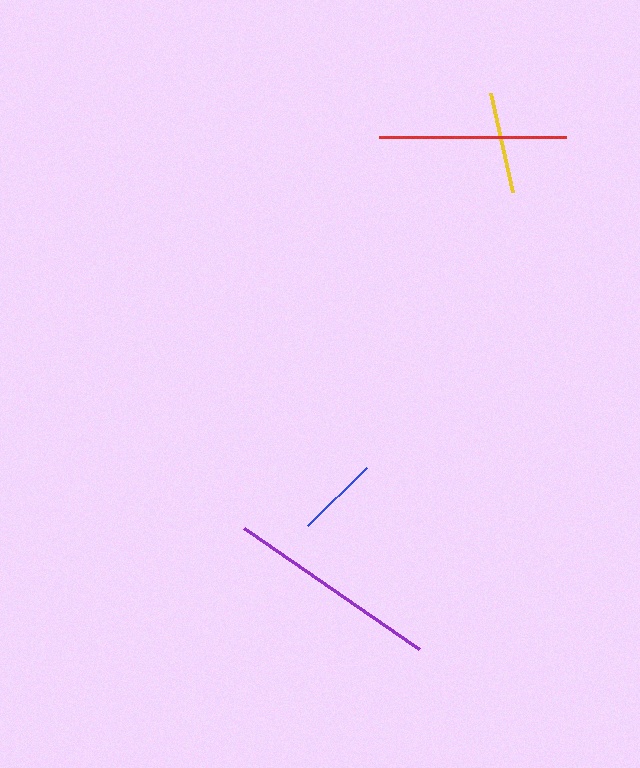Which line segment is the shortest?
The blue line is the shortest at approximately 82 pixels.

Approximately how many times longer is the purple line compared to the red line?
The purple line is approximately 1.1 times the length of the red line.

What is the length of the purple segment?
The purple segment is approximately 213 pixels long.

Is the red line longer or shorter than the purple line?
The purple line is longer than the red line.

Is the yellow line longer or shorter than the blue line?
The yellow line is longer than the blue line.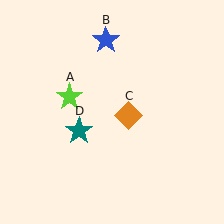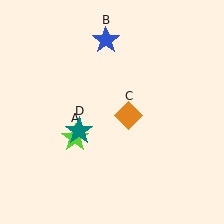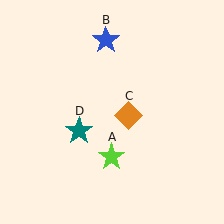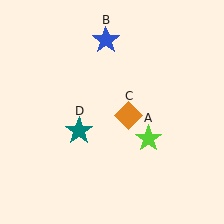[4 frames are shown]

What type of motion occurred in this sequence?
The lime star (object A) rotated counterclockwise around the center of the scene.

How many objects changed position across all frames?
1 object changed position: lime star (object A).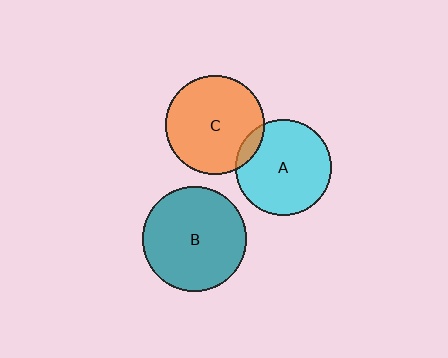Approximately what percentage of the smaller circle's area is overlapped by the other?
Approximately 10%.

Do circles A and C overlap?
Yes.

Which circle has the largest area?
Circle B (teal).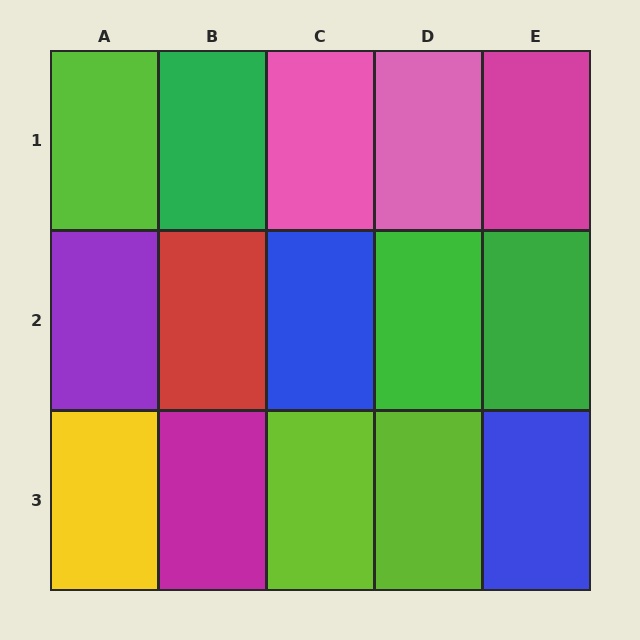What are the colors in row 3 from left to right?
Yellow, magenta, lime, lime, blue.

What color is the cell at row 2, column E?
Green.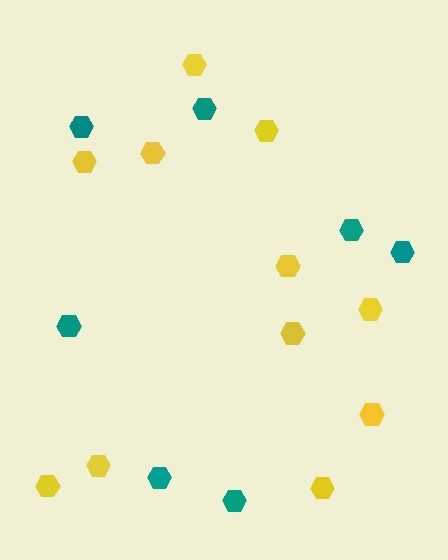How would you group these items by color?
There are 2 groups: one group of teal hexagons (7) and one group of yellow hexagons (11).